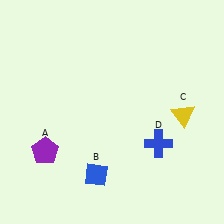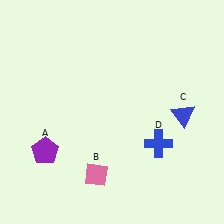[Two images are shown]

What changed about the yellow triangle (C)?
In Image 1, C is yellow. In Image 2, it changed to blue.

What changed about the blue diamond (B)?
In Image 1, B is blue. In Image 2, it changed to pink.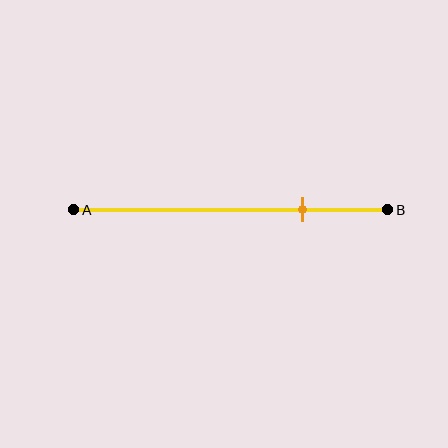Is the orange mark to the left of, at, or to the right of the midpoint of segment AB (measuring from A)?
The orange mark is to the right of the midpoint of segment AB.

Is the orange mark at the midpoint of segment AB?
No, the mark is at about 75% from A, not at the 50% midpoint.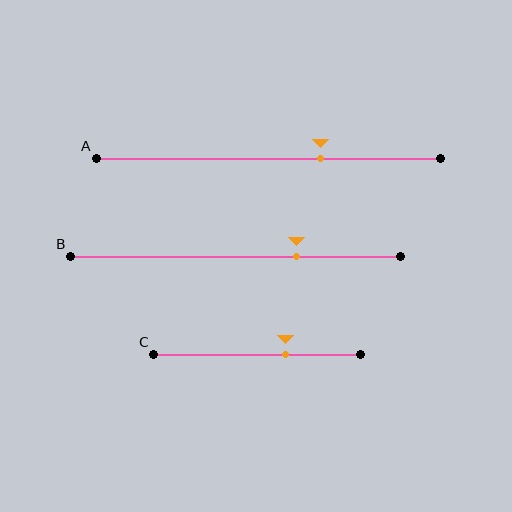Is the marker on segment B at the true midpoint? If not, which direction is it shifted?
No, the marker on segment B is shifted to the right by about 19% of the segment length.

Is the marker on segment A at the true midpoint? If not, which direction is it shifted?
No, the marker on segment A is shifted to the right by about 15% of the segment length.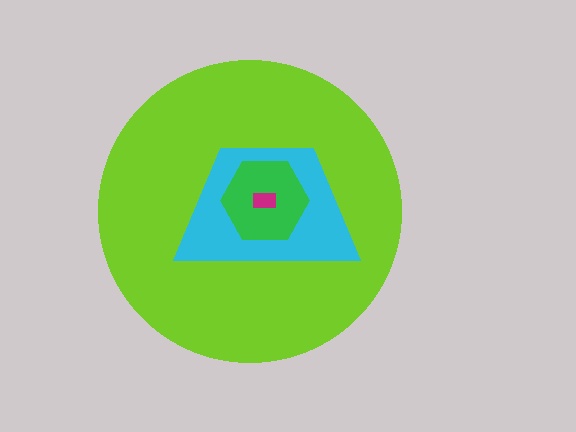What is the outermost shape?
The lime circle.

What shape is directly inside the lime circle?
The cyan trapezoid.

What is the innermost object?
The magenta rectangle.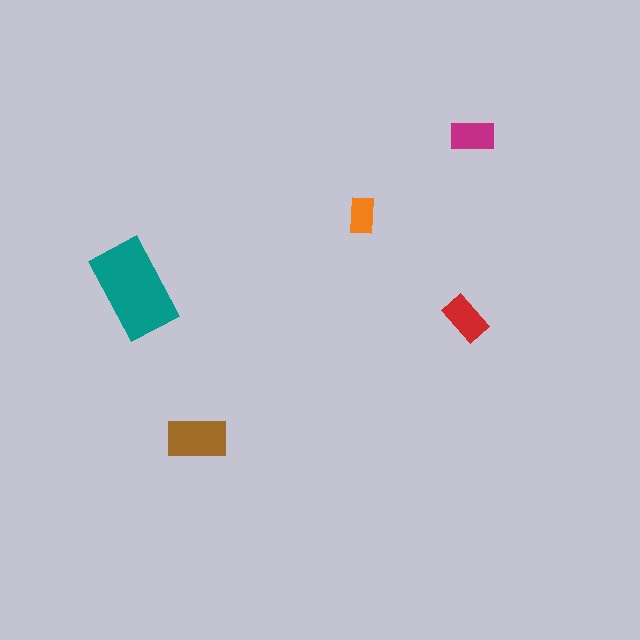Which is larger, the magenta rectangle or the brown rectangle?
The brown one.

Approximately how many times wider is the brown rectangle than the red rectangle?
About 1.5 times wider.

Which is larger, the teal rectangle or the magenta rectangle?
The teal one.